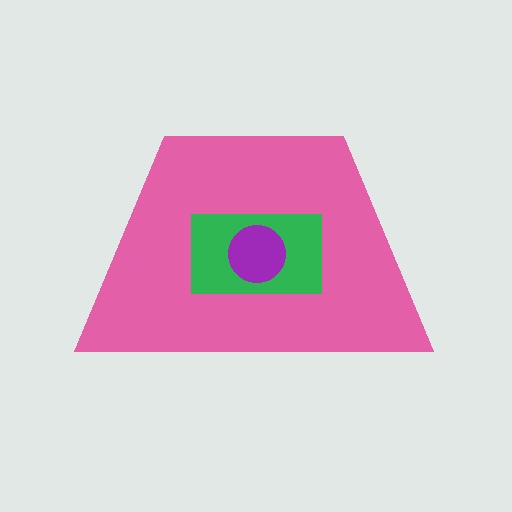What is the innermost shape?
The purple circle.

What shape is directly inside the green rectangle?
The purple circle.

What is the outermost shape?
The pink trapezoid.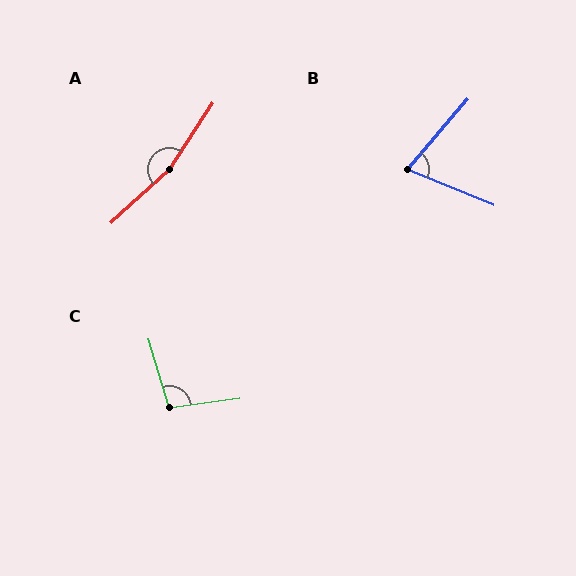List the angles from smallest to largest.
B (72°), C (98°), A (165°).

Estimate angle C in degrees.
Approximately 98 degrees.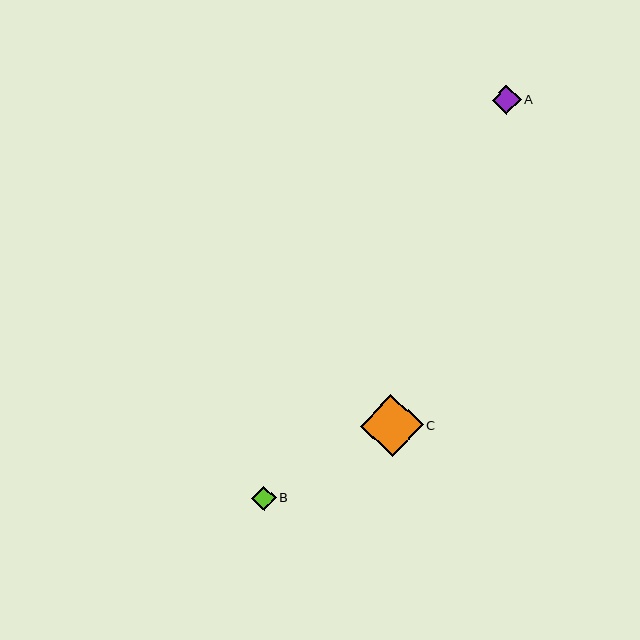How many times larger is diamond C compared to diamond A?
Diamond C is approximately 2.1 times the size of diamond A.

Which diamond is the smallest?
Diamond B is the smallest with a size of approximately 24 pixels.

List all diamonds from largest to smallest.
From largest to smallest: C, A, B.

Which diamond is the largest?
Diamond C is the largest with a size of approximately 62 pixels.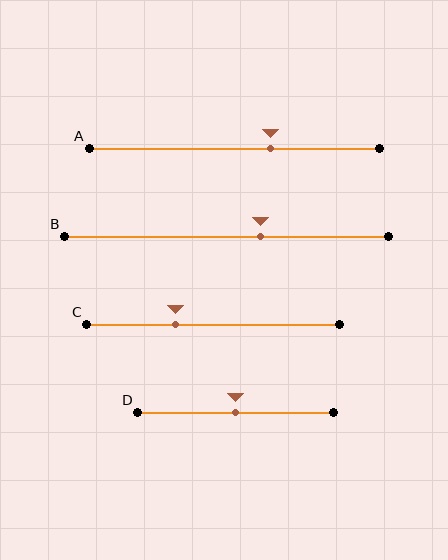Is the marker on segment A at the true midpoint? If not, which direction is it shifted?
No, the marker on segment A is shifted to the right by about 13% of the segment length.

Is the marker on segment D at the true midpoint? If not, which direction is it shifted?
Yes, the marker on segment D is at the true midpoint.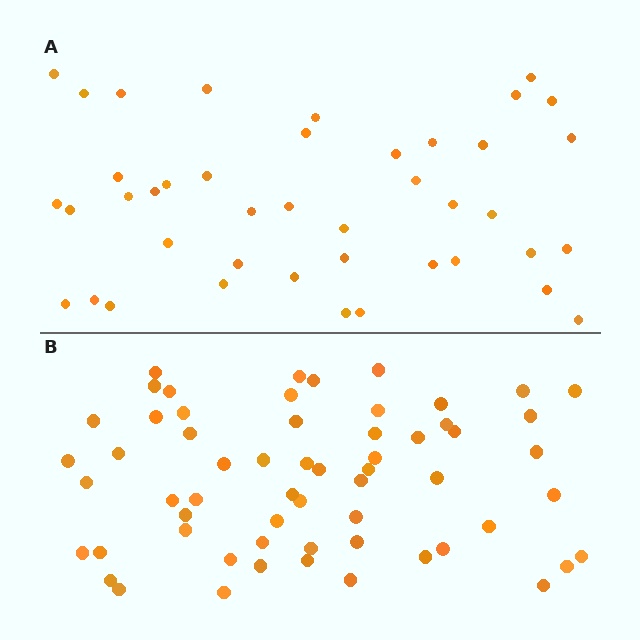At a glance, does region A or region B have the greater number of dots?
Region B (the bottom region) has more dots.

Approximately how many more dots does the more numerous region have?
Region B has approximately 20 more dots than region A.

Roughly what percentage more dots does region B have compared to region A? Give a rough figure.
About 45% more.